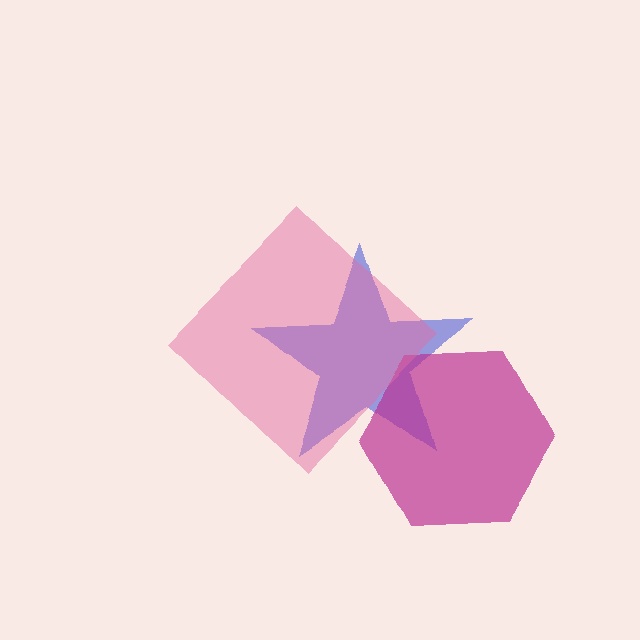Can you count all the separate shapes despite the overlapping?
Yes, there are 3 separate shapes.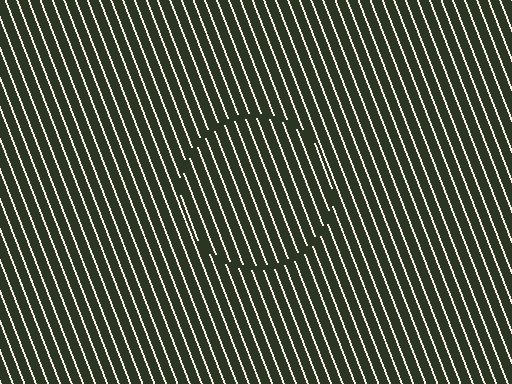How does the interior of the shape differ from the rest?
The interior of the shape contains the same grating, shifted by half a period — the contour is defined by the phase discontinuity where line-ends from the inner and outer gratings abut.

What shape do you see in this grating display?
An illusory circle. The interior of the shape contains the same grating, shifted by half a period — the contour is defined by the phase discontinuity where line-ends from the inner and outer gratings abut.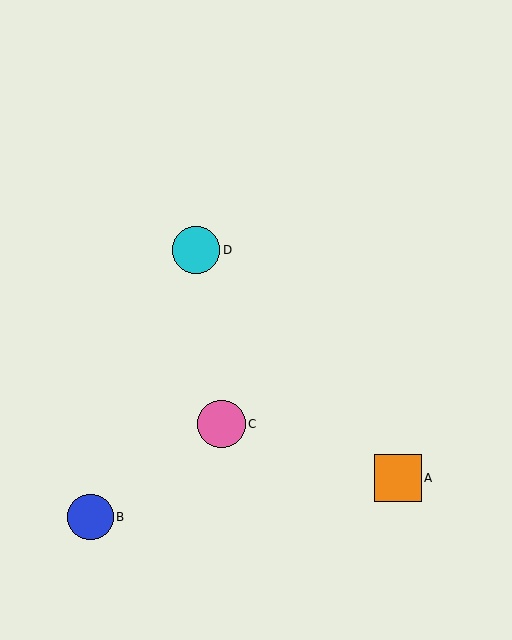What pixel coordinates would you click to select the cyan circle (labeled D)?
Click at (196, 250) to select the cyan circle D.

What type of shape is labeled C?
Shape C is a pink circle.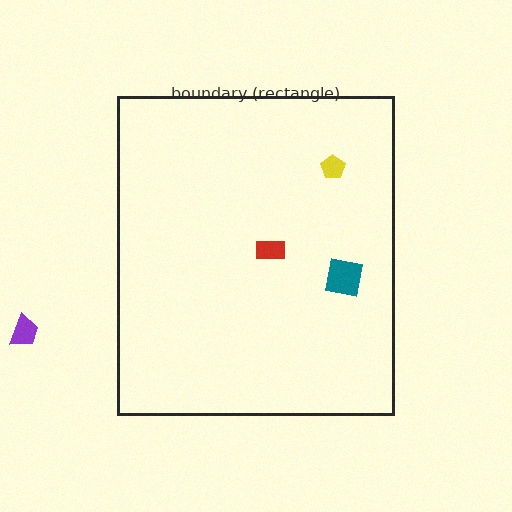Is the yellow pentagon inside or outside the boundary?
Inside.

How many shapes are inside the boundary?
3 inside, 1 outside.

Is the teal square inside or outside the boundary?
Inside.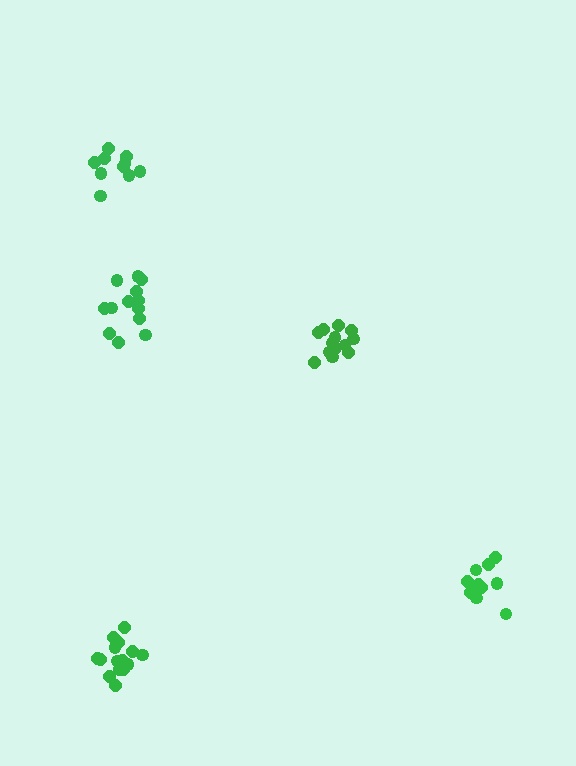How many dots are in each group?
Group 1: 10 dots, Group 2: 15 dots, Group 3: 13 dots, Group 4: 10 dots, Group 5: 13 dots (61 total).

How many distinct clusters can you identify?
There are 5 distinct clusters.